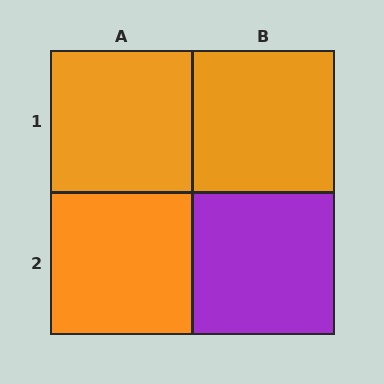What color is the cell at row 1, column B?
Orange.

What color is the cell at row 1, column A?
Orange.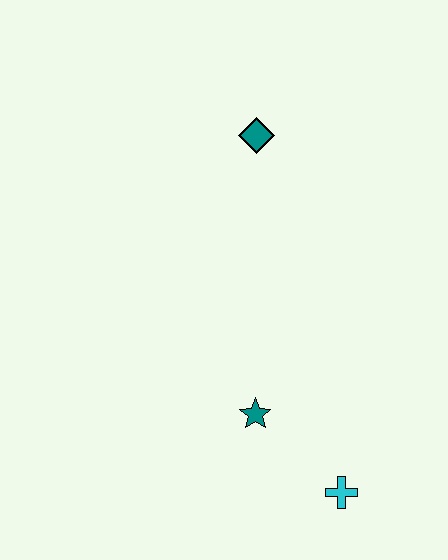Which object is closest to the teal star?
The cyan cross is closest to the teal star.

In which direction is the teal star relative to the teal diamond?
The teal star is below the teal diamond.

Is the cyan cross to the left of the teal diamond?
No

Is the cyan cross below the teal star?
Yes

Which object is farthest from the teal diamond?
The cyan cross is farthest from the teal diamond.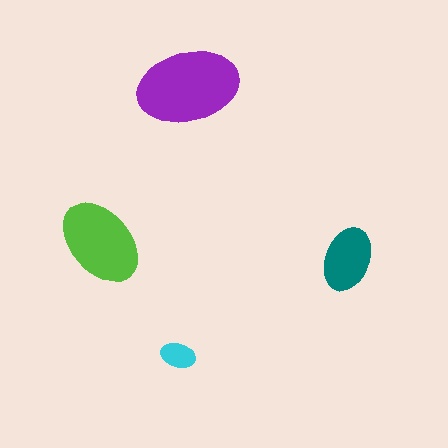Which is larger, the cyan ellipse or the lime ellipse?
The lime one.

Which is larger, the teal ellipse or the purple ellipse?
The purple one.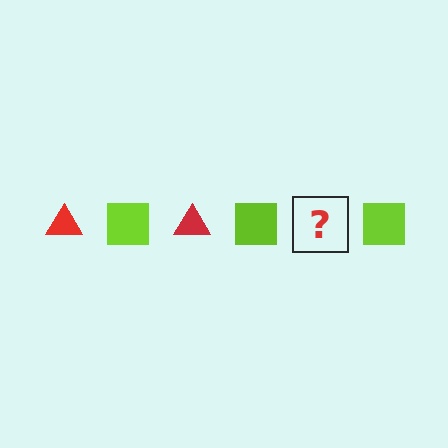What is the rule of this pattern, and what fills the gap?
The rule is that the pattern alternates between red triangle and lime square. The gap should be filled with a red triangle.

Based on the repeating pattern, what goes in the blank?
The blank should be a red triangle.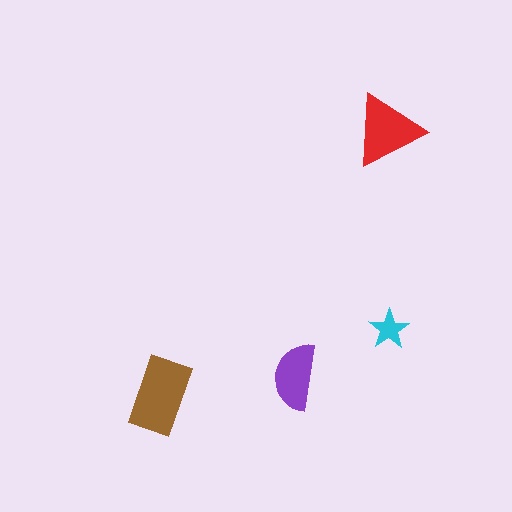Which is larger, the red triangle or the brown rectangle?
The brown rectangle.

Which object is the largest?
The brown rectangle.